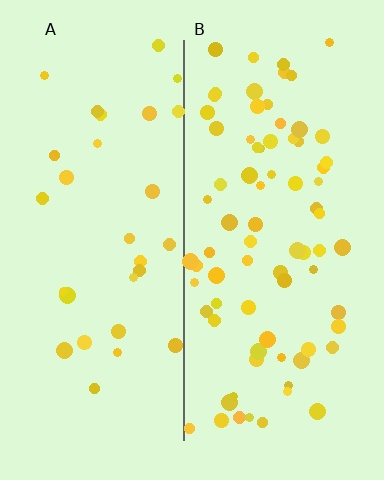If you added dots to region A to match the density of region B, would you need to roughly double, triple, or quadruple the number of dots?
Approximately triple.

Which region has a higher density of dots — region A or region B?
B (the right).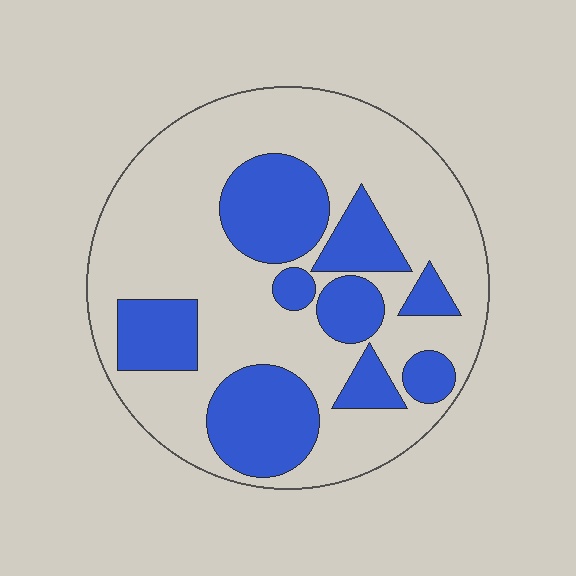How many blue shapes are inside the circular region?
9.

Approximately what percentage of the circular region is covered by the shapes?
Approximately 35%.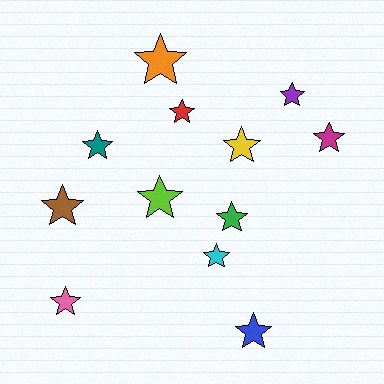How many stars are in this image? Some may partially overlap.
There are 12 stars.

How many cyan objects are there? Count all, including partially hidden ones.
There is 1 cyan object.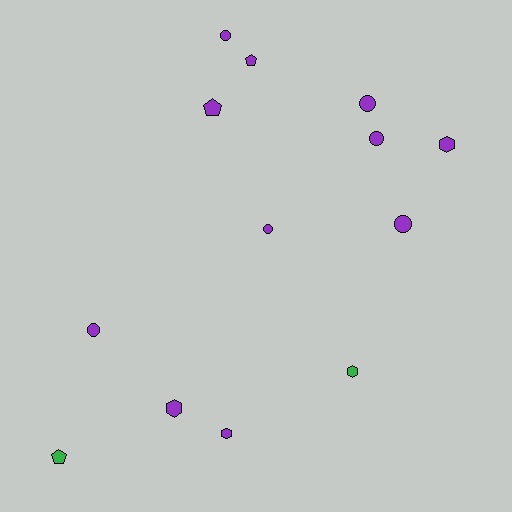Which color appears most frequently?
Purple, with 11 objects.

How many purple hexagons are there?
There are 3 purple hexagons.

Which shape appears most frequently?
Circle, with 6 objects.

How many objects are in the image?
There are 13 objects.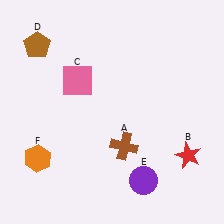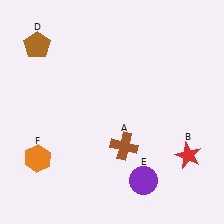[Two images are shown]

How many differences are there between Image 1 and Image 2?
There is 1 difference between the two images.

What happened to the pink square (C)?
The pink square (C) was removed in Image 2. It was in the top-left area of Image 1.